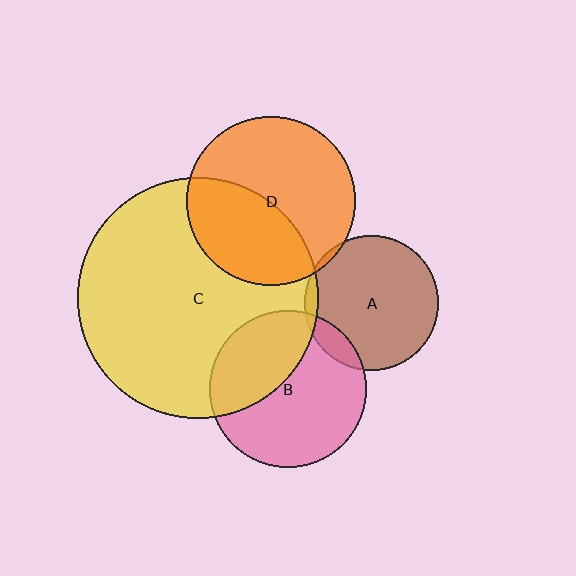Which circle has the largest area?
Circle C (yellow).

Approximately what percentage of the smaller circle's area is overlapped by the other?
Approximately 5%.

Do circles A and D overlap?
Yes.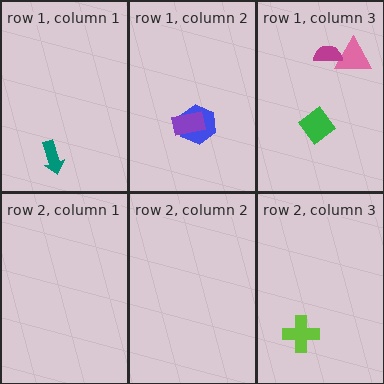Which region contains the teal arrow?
The row 1, column 1 region.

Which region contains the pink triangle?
The row 1, column 3 region.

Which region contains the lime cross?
The row 2, column 3 region.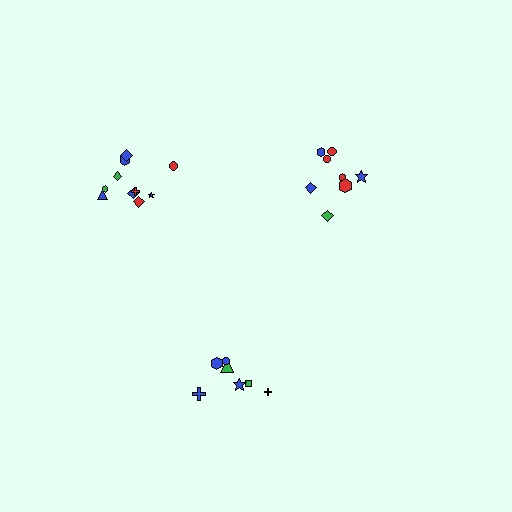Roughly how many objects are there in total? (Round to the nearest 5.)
Roughly 25 objects in total.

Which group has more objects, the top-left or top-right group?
The top-left group.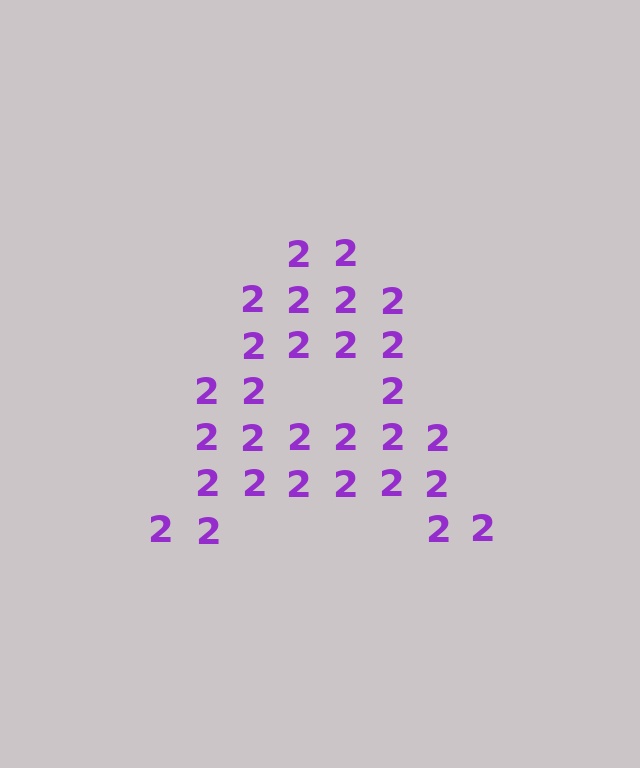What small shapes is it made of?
It is made of small digit 2's.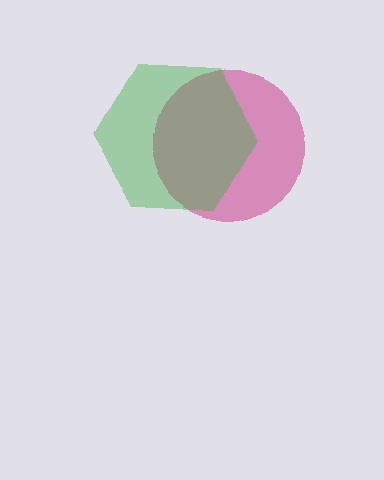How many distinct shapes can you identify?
There are 2 distinct shapes: a magenta circle, a green hexagon.